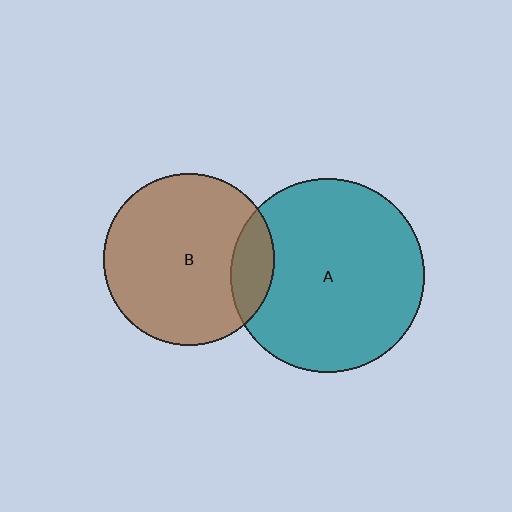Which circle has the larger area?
Circle A (teal).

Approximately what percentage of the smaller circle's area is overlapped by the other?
Approximately 15%.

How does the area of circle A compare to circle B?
Approximately 1.3 times.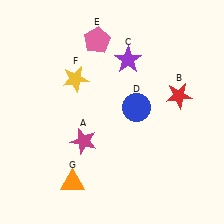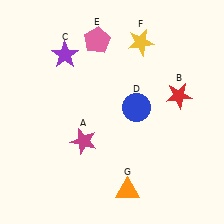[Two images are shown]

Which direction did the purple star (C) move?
The purple star (C) moved left.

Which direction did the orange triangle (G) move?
The orange triangle (G) moved right.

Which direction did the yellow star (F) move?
The yellow star (F) moved right.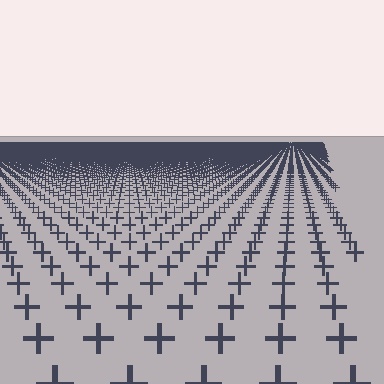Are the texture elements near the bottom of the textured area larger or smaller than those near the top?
Larger. Near the bottom, elements are closer to the viewer and appear at a bigger on-screen size.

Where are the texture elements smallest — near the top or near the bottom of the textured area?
Near the top.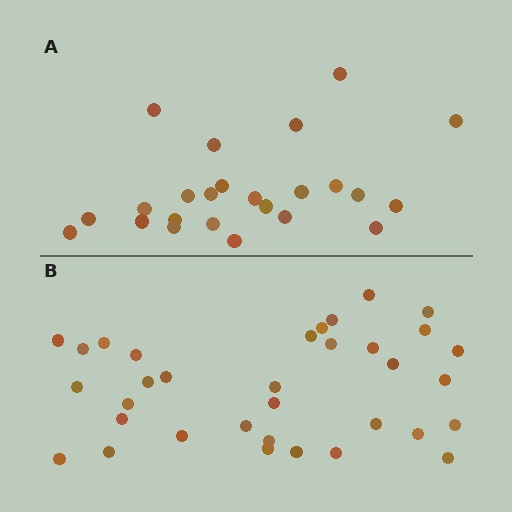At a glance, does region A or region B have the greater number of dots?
Region B (the bottom region) has more dots.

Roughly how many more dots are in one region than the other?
Region B has roughly 10 or so more dots than region A.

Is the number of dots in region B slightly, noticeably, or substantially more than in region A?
Region B has noticeably more, but not dramatically so. The ratio is roughly 1.4 to 1.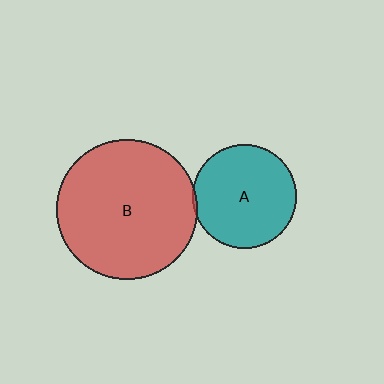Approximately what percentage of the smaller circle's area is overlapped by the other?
Approximately 5%.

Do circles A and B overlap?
Yes.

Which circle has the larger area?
Circle B (red).